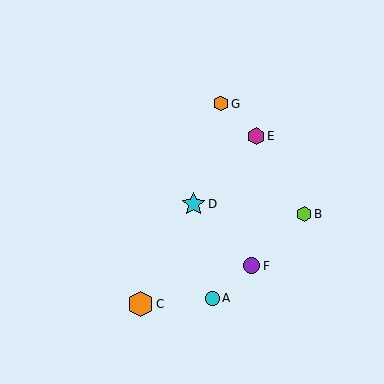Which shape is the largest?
The orange hexagon (labeled C) is the largest.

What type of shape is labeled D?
Shape D is a cyan star.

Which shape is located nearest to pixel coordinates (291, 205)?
The lime hexagon (labeled B) at (304, 214) is nearest to that location.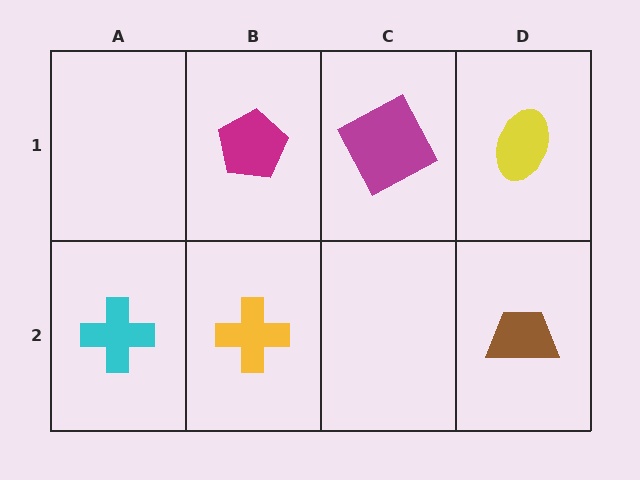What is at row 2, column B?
A yellow cross.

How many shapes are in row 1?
3 shapes.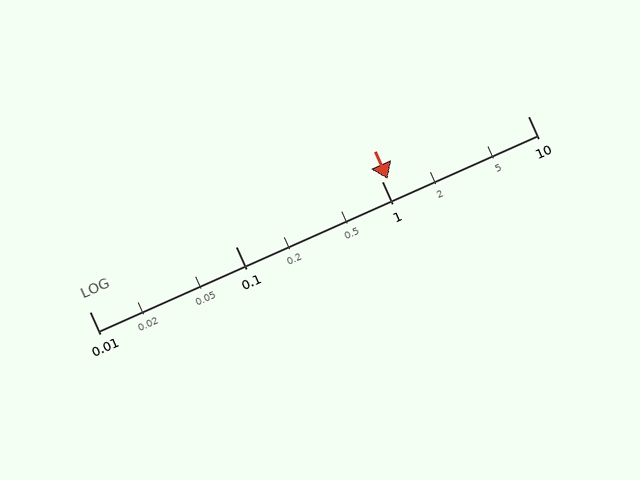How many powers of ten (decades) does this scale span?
The scale spans 3 decades, from 0.01 to 10.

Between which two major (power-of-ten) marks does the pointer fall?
The pointer is between 1 and 10.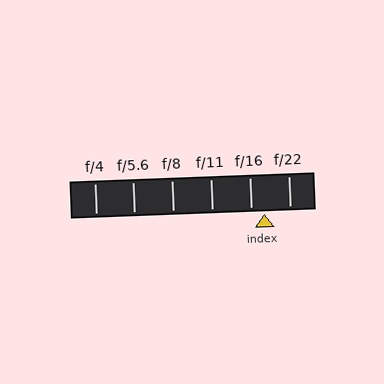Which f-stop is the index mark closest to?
The index mark is closest to f/16.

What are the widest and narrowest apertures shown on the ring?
The widest aperture shown is f/4 and the narrowest is f/22.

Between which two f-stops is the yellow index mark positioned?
The index mark is between f/16 and f/22.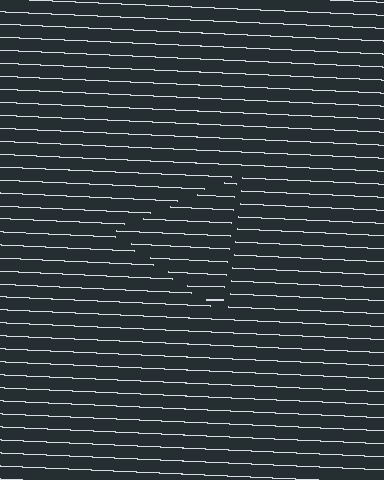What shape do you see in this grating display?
An illusory triangle. The interior of the shape contains the same grating, shifted by half a period — the contour is defined by the phase discontinuity where line-ends from the inner and outer gratings abut.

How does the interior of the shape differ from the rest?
The interior of the shape contains the same grating, shifted by half a period — the contour is defined by the phase discontinuity where line-ends from the inner and outer gratings abut.